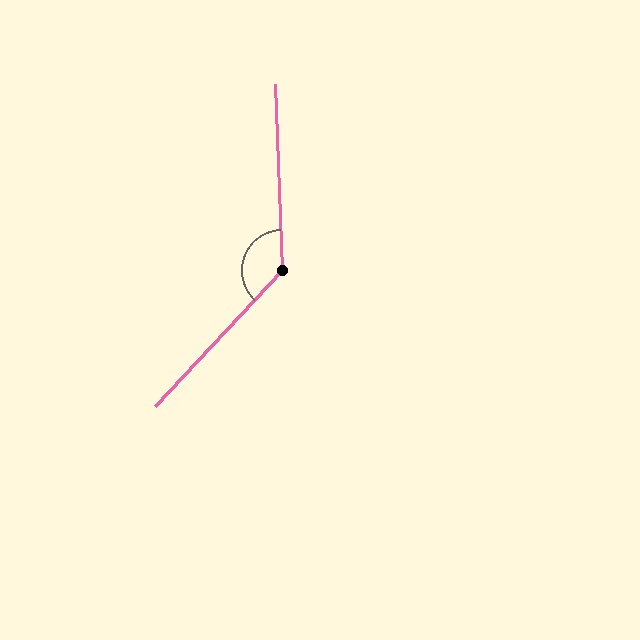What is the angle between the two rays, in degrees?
Approximately 135 degrees.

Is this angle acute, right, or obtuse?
It is obtuse.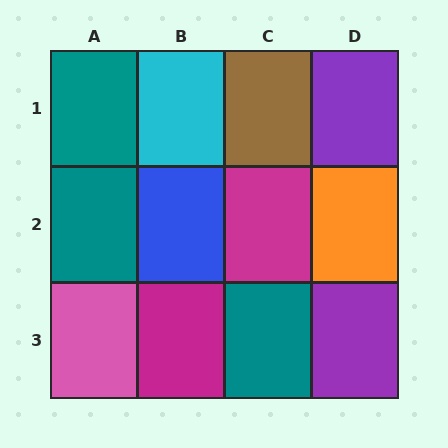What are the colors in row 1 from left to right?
Teal, cyan, brown, purple.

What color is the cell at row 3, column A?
Pink.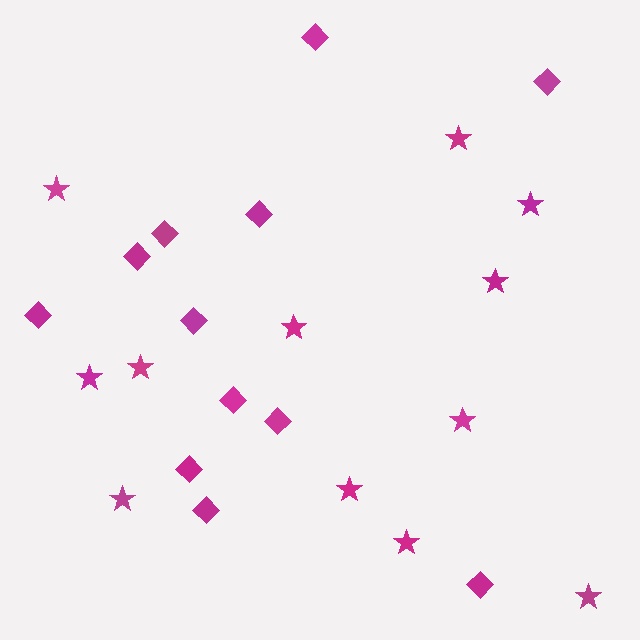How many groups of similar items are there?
There are 2 groups: one group of stars (12) and one group of diamonds (12).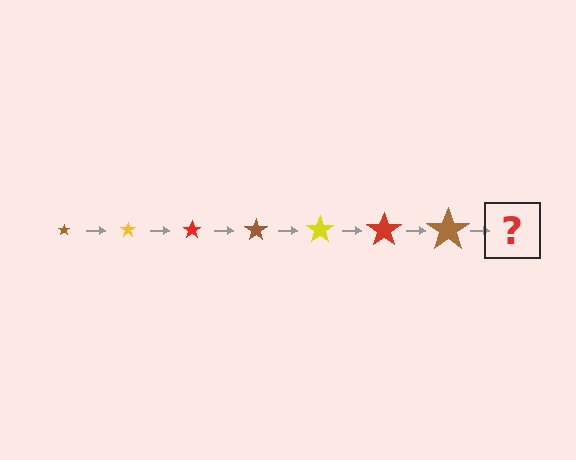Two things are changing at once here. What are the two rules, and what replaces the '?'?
The two rules are that the star grows larger each step and the color cycles through brown, yellow, and red. The '?' should be a yellow star, larger than the previous one.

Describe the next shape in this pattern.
It should be a yellow star, larger than the previous one.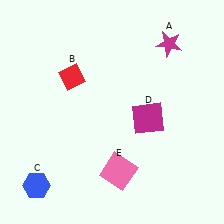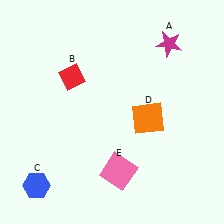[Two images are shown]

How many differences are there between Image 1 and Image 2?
There is 1 difference between the two images.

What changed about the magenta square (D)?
In Image 1, D is magenta. In Image 2, it changed to orange.